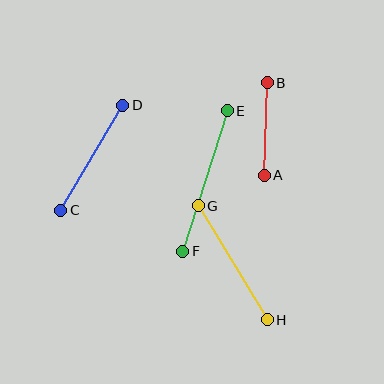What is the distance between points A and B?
The distance is approximately 93 pixels.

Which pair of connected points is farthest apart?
Points E and F are farthest apart.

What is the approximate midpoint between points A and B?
The midpoint is at approximately (266, 129) pixels.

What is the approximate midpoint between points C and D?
The midpoint is at approximately (92, 158) pixels.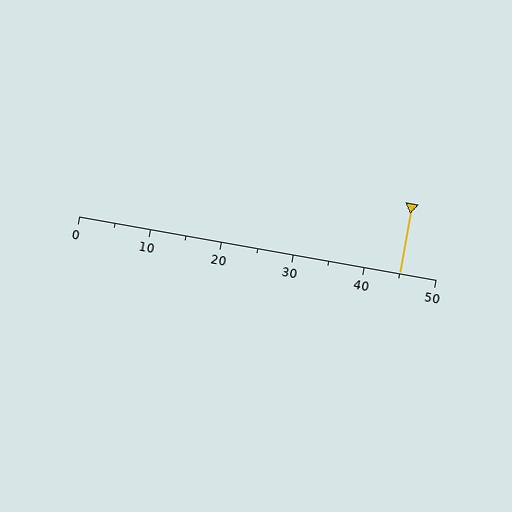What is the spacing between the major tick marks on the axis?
The major ticks are spaced 10 apart.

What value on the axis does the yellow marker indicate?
The marker indicates approximately 45.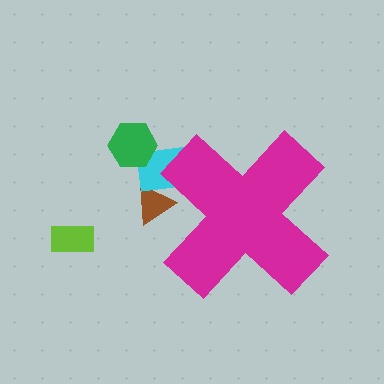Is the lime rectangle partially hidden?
No, the lime rectangle is fully visible.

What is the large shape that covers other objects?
A magenta cross.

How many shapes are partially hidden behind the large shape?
2 shapes are partially hidden.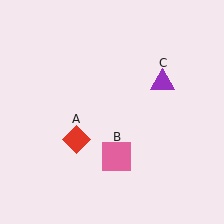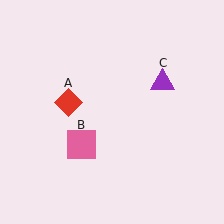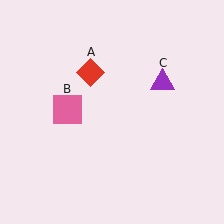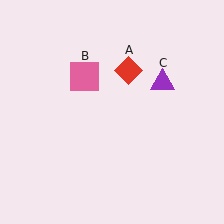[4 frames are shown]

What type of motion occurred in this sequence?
The red diamond (object A), pink square (object B) rotated clockwise around the center of the scene.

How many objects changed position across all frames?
2 objects changed position: red diamond (object A), pink square (object B).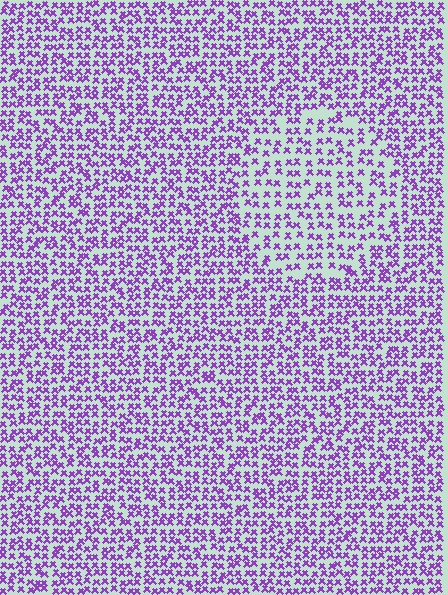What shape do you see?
I see a circle.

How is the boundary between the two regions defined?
The boundary is defined by a change in element density (approximately 1.6x ratio). All elements are the same color, size, and shape.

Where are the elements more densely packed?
The elements are more densely packed outside the circle boundary.